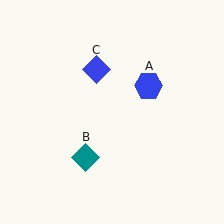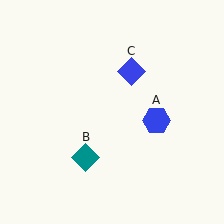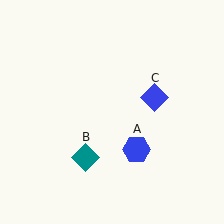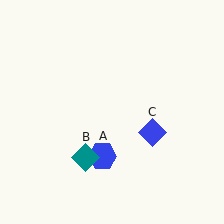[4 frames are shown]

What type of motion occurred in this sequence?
The blue hexagon (object A), blue diamond (object C) rotated clockwise around the center of the scene.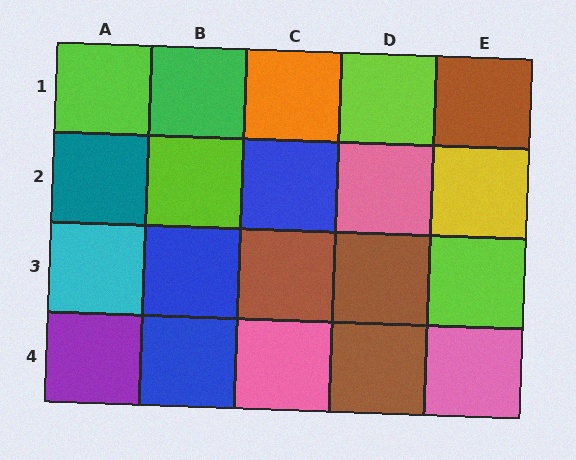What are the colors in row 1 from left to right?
Lime, green, orange, lime, brown.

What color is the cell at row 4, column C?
Pink.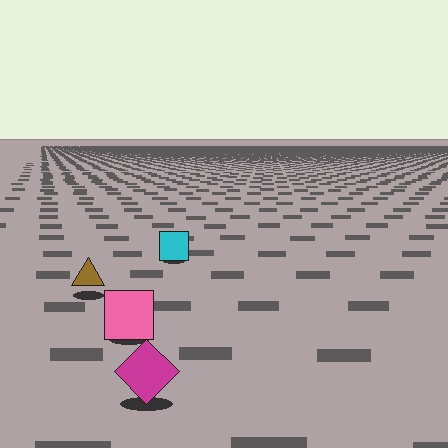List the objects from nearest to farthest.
From nearest to farthest: the magenta diamond, the pink square, the brown triangle, the cyan square.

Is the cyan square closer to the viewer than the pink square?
No. The pink square is closer — you can tell from the texture gradient: the ground texture is coarser near it.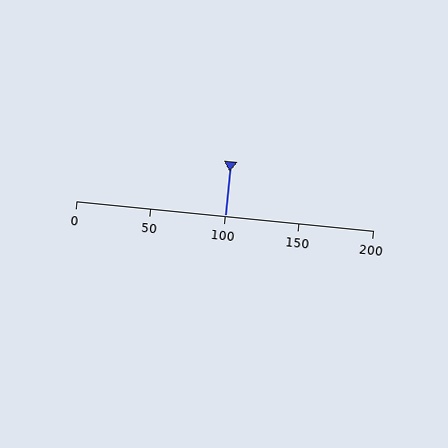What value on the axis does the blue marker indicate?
The marker indicates approximately 100.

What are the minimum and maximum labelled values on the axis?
The axis runs from 0 to 200.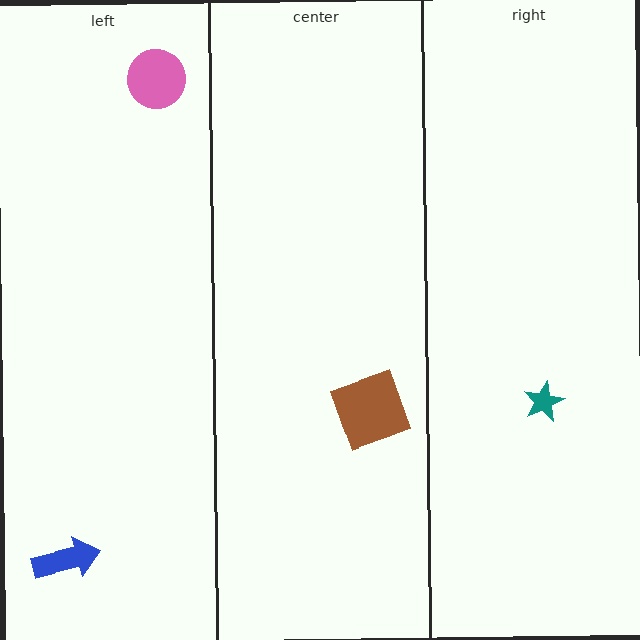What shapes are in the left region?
The blue arrow, the pink circle.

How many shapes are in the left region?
2.